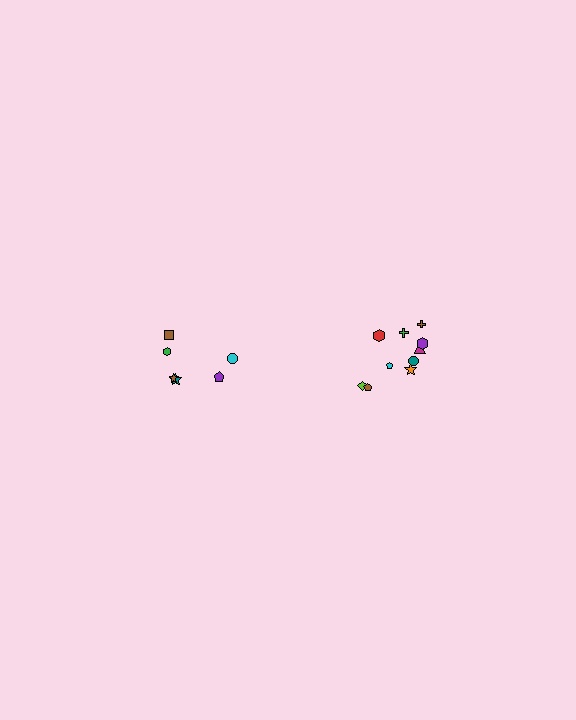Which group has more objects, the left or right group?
The right group.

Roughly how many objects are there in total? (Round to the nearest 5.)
Roughly 15 objects in total.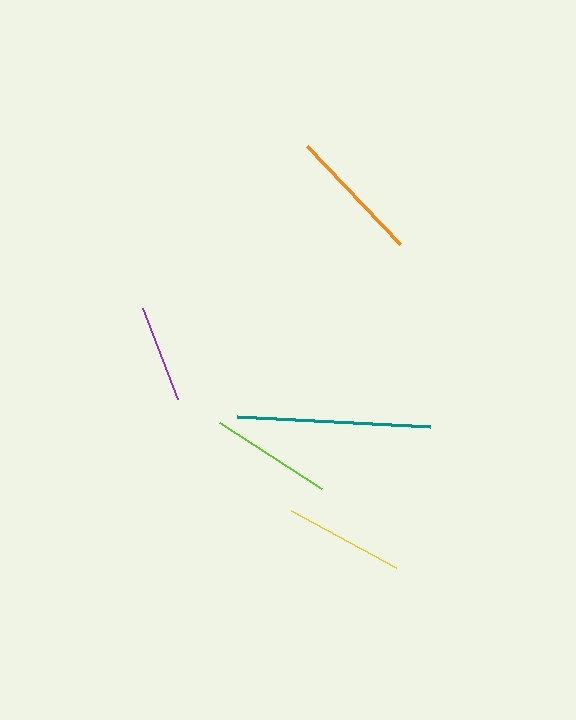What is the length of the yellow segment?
The yellow segment is approximately 120 pixels long.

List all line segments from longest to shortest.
From longest to shortest: teal, orange, lime, yellow, purple.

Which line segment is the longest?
The teal line is the longest at approximately 193 pixels.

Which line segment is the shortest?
The purple line is the shortest at approximately 97 pixels.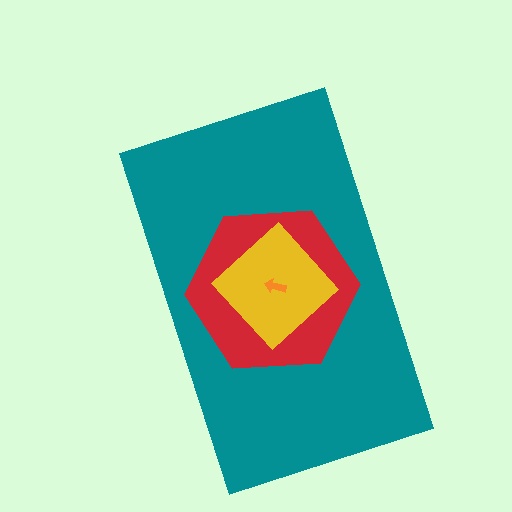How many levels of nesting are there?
4.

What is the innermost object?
The orange arrow.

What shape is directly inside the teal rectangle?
The red hexagon.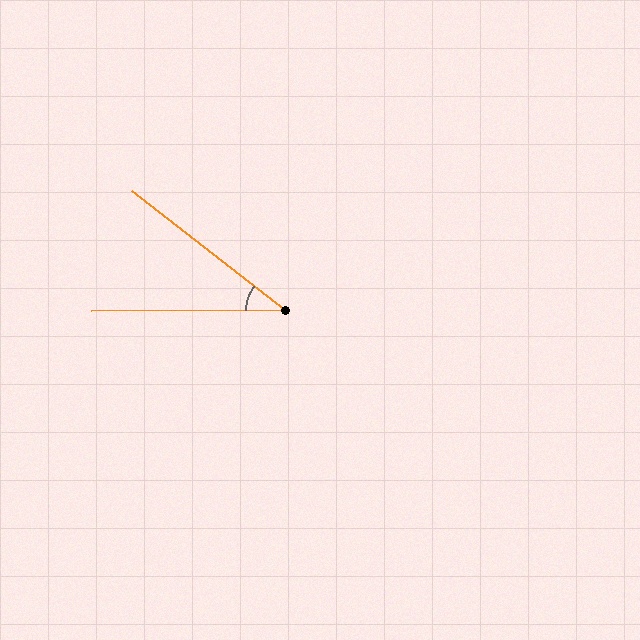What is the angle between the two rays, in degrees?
Approximately 38 degrees.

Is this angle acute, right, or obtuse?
It is acute.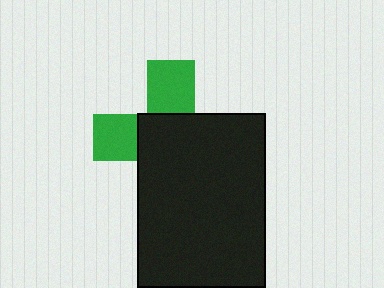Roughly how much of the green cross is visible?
A small part of it is visible (roughly 37%).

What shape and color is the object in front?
The object in front is a black rectangle.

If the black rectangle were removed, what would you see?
You would see the complete green cross.